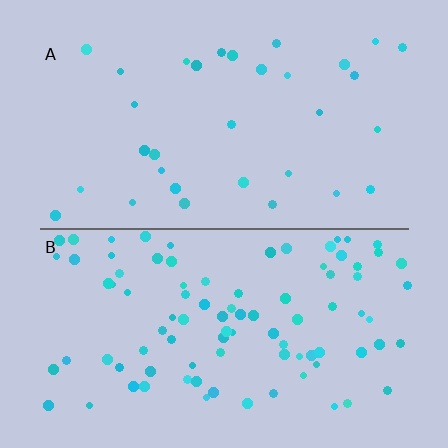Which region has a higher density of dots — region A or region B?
B (the bottom).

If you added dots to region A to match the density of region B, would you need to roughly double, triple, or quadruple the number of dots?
Approximately triple.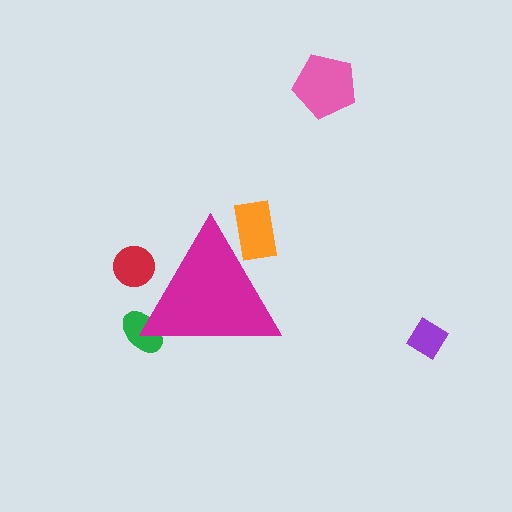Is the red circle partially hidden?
Yes, the red circle is partially hidden behind the magenta triangle.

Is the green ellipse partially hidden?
Yes, the green ellipse is partially hidden behind the magenta triangle.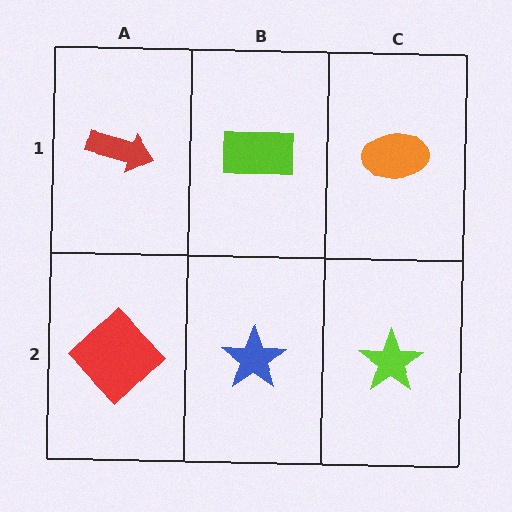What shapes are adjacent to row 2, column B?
A lime rectangle (row 1, column B), a red diamond (row 2, column A), a lime star (row 2, column C).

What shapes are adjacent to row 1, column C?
A lime star (row 2, column C), a lime rectangle (row 1, column B).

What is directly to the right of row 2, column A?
A blue star.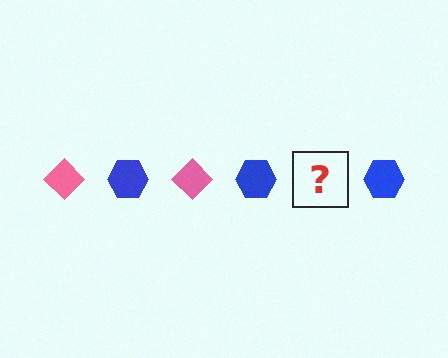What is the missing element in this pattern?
The missing element is a pink diamond.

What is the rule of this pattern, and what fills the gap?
The rule is that the pattern alternates between pink diamond and blue hexagon. The gap should be filled with a pink diamond.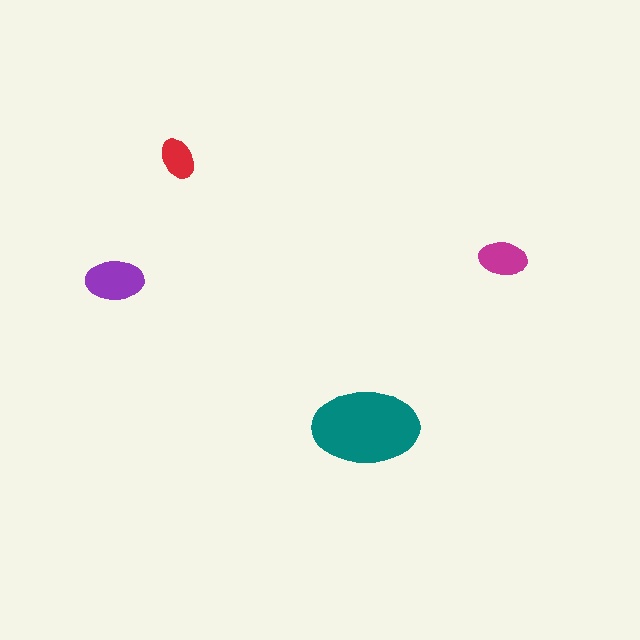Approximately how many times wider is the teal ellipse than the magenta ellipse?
About 2 times wider.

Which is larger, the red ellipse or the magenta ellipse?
The magenta one.